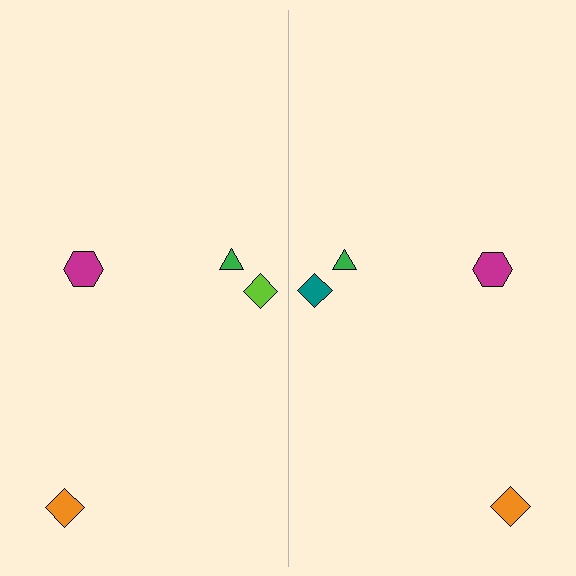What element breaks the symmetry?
The teal diamond on the right side breaks the symmetry — its mirror counterpart is lime.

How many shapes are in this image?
There are 8 shapes in this image.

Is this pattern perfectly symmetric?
No, the pattern is not perfectly symmetric. The teal diamond on the right side breaks the symmetry — its mirror counterpart is lime.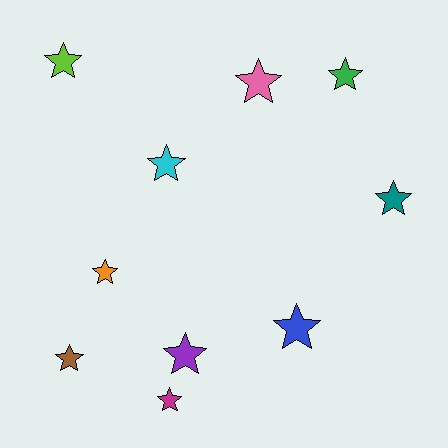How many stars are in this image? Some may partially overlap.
There are 10 stars.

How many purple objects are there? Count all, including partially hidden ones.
There is 1 purple object.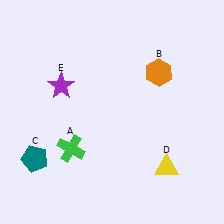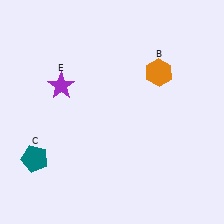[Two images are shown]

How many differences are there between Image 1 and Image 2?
There are 2 differences between the two images.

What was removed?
The yellow triangle (D), the green cross (A) were removed in Image 2.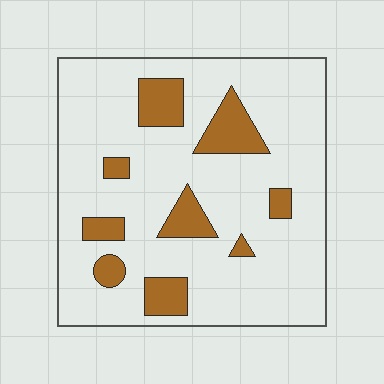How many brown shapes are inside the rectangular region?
9.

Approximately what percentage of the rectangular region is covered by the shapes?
Approximately 15%.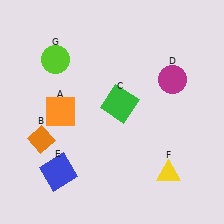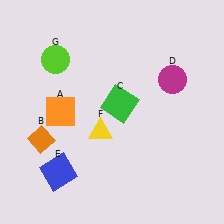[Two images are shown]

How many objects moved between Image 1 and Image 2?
1 object moved between the two images.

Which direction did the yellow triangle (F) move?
The yellow triangle (F) moved left.